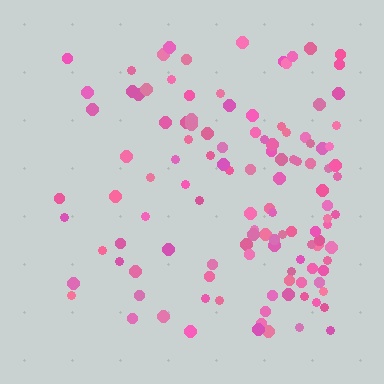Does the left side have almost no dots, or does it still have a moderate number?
Still a moderate number, just noticeably fewer than the right.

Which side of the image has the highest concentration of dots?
The right.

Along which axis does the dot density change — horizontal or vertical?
Horizontal.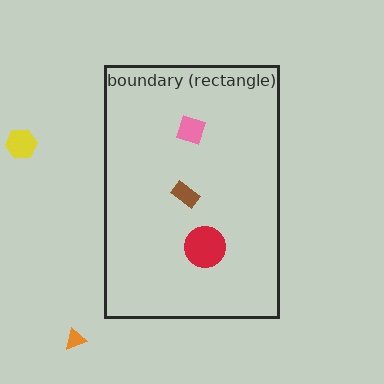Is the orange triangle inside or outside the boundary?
Outside.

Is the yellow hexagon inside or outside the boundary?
Outside.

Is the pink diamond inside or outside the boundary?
Inside.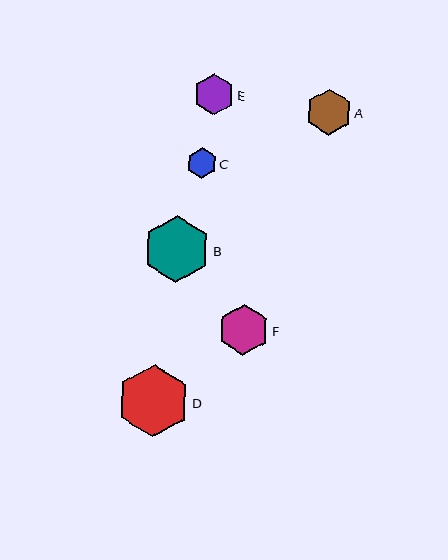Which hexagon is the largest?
Hexagon D is the largest with a size of approximately 72 pixels.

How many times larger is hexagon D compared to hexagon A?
Hexagon D is approximately 1.6 times the size of hexagon A.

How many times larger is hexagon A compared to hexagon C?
Hexagon A is approximately 1.5 times the size of hexagon C.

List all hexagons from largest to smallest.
From largest to smallest: D, B, F, A, E, C.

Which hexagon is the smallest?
Hexagon C is the smallest with a size of approximately 30 pixels.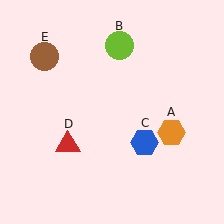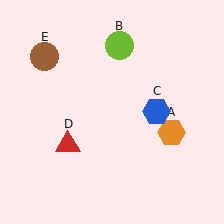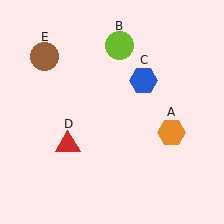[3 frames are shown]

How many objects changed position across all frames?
1 object changed position: blue hexagon (object C).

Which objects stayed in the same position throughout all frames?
Orange hexagon (object A) and lime circle (object B) and red triangle (object D) and brown circle (object E) remained stationary.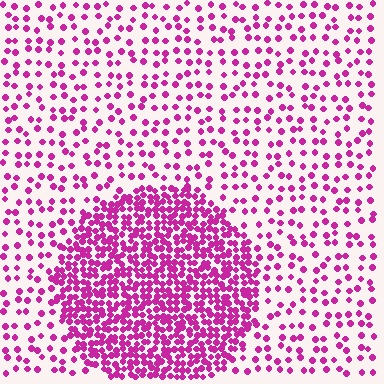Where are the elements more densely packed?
The elements are more densely packed inside the circle boundary.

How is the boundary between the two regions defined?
The boundary is defined by a change in element density (approximately 2.9x ratio). All elements are the same color, size, and shape.